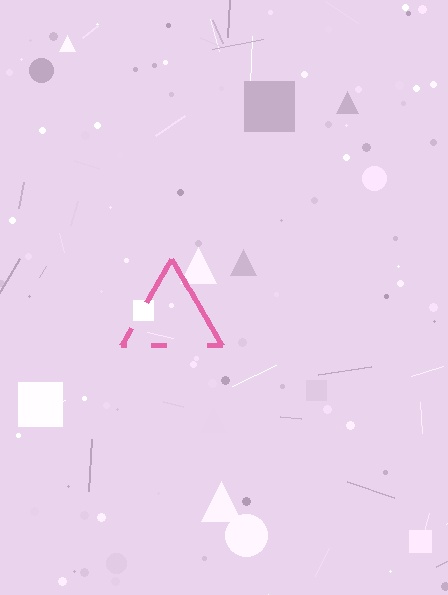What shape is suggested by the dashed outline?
The dashed outline suggests a triangle.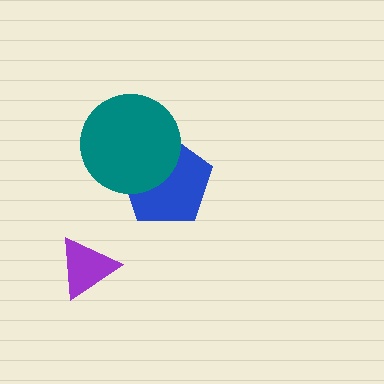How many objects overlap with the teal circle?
1 object overlaps with the teal circle.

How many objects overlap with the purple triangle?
0 objects overlap with the purple triangle.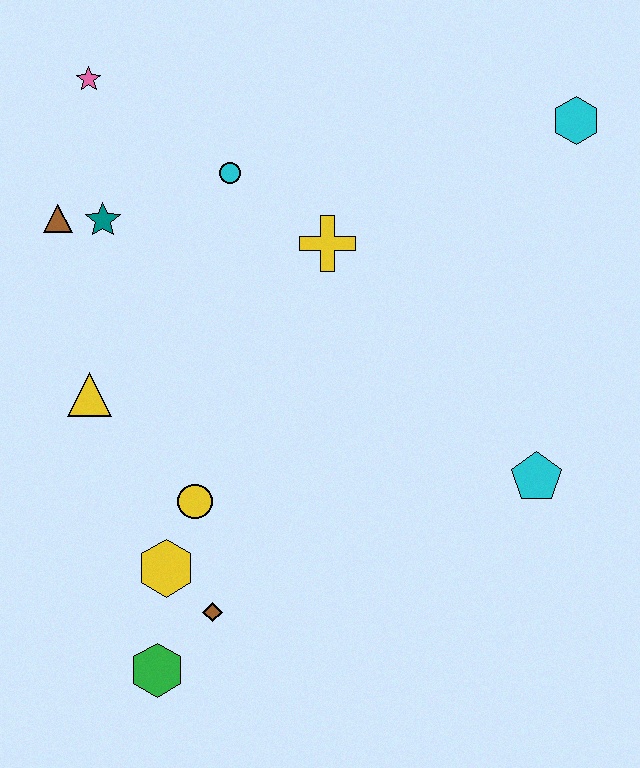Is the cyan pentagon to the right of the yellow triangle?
Yes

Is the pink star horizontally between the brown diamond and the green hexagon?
No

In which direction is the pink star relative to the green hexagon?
The pink star is above the green hexagon.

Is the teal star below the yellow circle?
No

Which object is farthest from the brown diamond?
The cyan hexagon is farthest from the brown diamond.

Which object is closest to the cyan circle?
The yellow cross is closest to the cyan circle.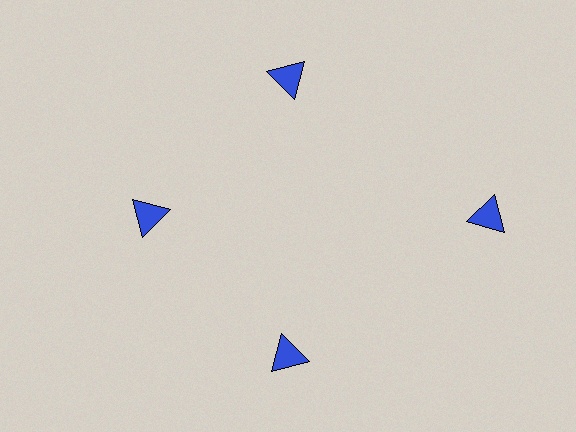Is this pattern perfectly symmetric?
No. The 4 blue triangles are arranged in a ring, but one element near the 3 o'clock position is pushed outward from the center, breaking the 4-fold rotational symmetry.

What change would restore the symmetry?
The symmetry would be restored by moving it inward, back onto the ring so that all 4 triangles sit at equal angles and equal distance from the center.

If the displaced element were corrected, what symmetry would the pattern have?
It would have 4-fold rotational symmetry — the pattern would map onto itself every 90 degrees.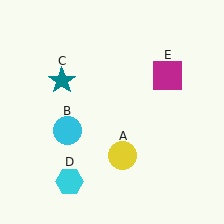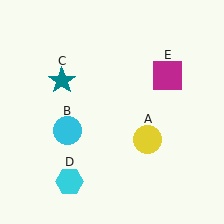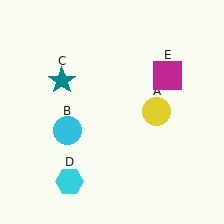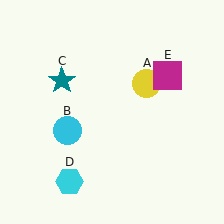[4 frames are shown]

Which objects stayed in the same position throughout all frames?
Cyan circle (object B) and teal star (object C) and cyan hexagon (object D) and magenta square (object E) remained stationary.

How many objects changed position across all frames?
1 object changed position: yellow circle (object A).